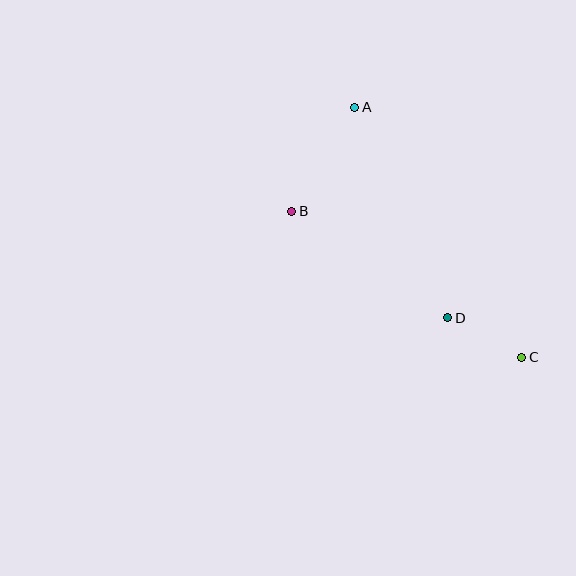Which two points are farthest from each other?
Points A and C are farthest from each other.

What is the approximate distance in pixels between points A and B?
The distance between A and B is approximately 122 pixels.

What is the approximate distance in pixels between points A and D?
The distance between A and D is approximately 230 pixels.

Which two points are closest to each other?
Points C and D are closest to each other.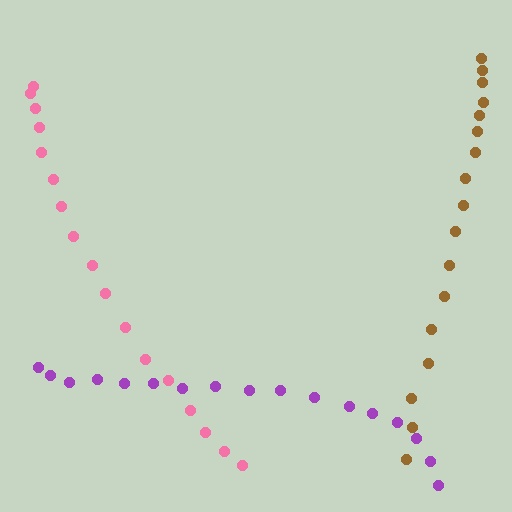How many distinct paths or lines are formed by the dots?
There are 3 distinct paths.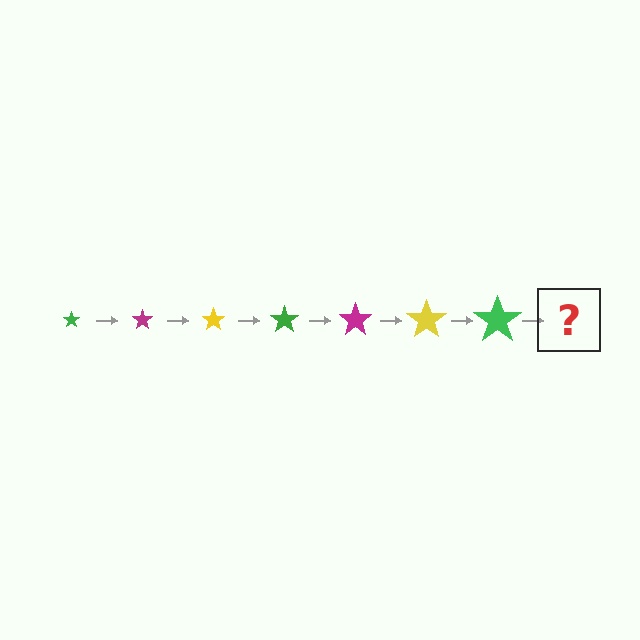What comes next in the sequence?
The next element should be a magenta star, larger than the previous one.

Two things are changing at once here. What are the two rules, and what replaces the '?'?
The two rules are that the star grows larger each step and the color cycles through green, magenta, and yellow. The '?' should be a magenta star, larger than the previous one.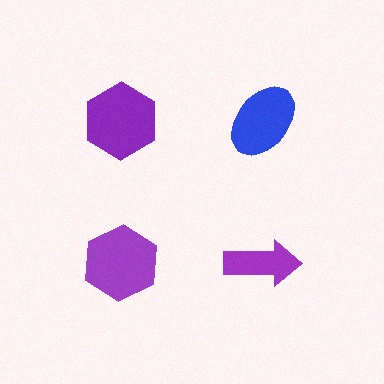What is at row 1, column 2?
A blue ellipse.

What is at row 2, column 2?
A purple arrow.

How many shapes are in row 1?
2 shapes.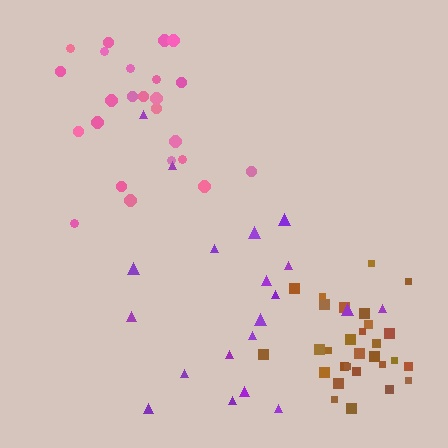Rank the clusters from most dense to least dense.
brown, pink, purple.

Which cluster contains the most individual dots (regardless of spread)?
Brown (29).